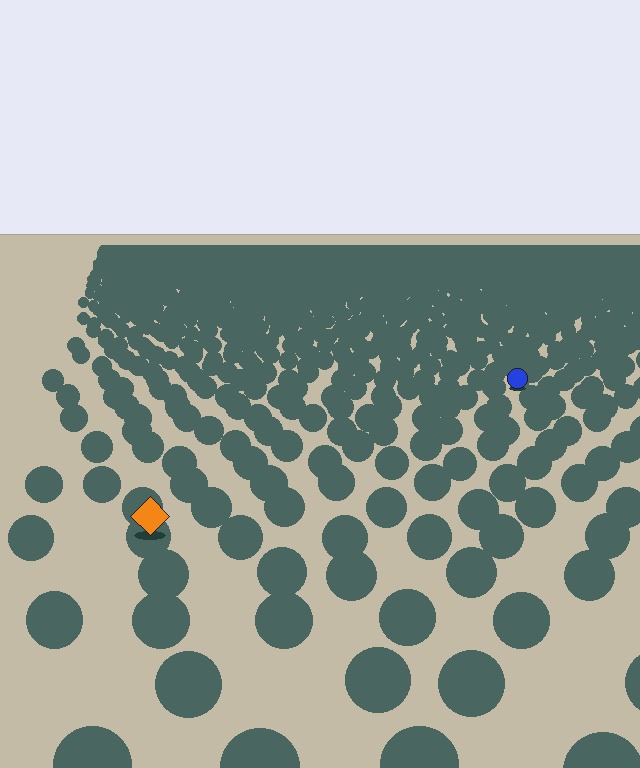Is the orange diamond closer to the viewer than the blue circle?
Yes. The orange diamond is closer — you can tell from the texture gradient: the ground texture is coarser near it.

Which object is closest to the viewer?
The orange diamond is closest. The texture marks near it are larger and more spread out.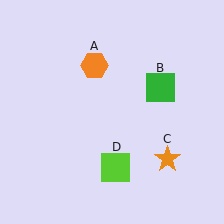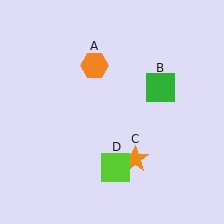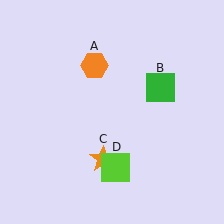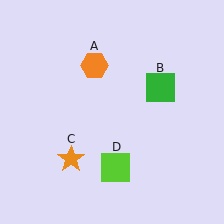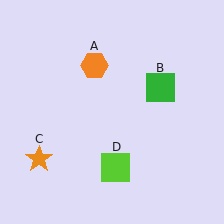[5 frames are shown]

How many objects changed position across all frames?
1 object changed position: orange star (object C).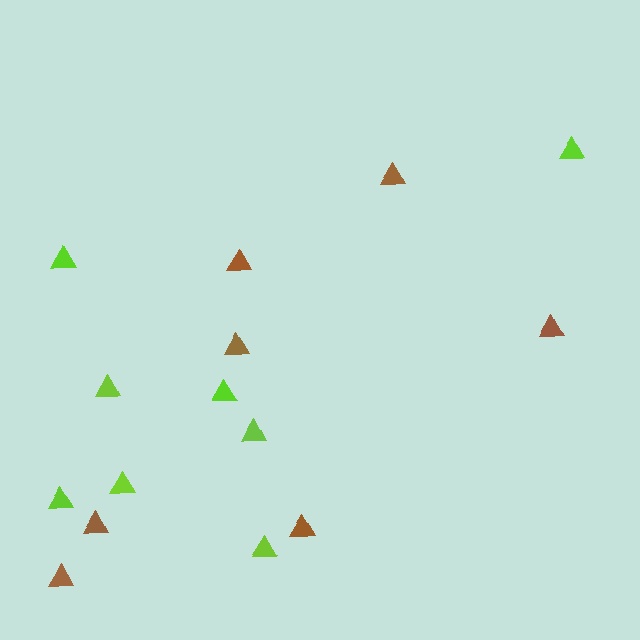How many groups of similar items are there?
There are 2 groups: one group of brown triangles (7) and one group of lime triangles (8).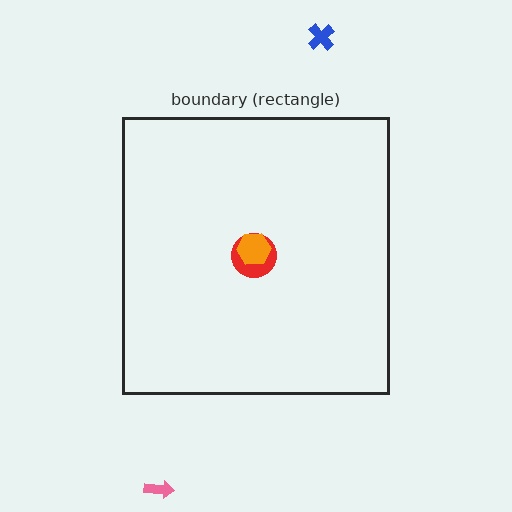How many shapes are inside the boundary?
2 inside, 2 outside.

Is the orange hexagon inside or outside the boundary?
Inside.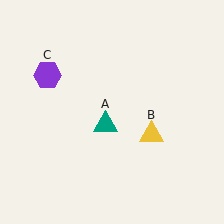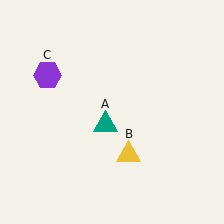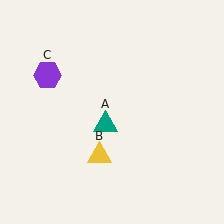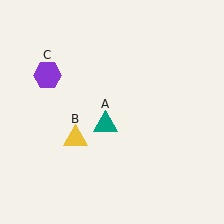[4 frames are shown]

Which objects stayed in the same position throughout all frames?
Teal triangle (object A) and purple hexagon (object C) remained stationary.